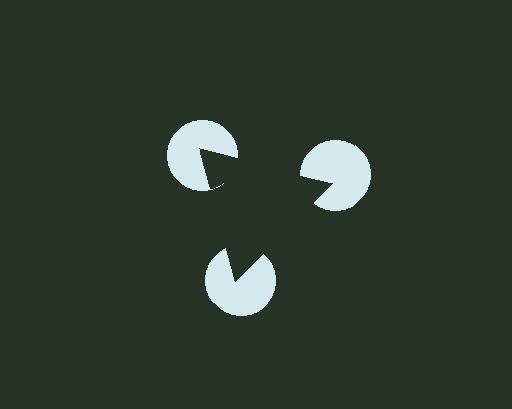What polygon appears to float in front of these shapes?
An illusory triangle — its edges are inferred from the aligned wedge cuts in the pac-man discs, not physically drawn.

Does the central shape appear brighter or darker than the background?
It typically appears slightly darker than the background, even though no actual brightness change is drawn.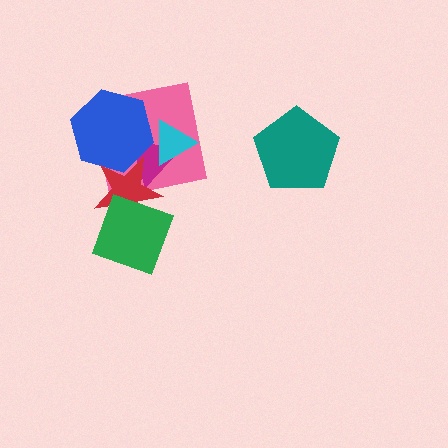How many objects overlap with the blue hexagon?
4 objects overlap with the blue hexagon.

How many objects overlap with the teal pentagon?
0 objects overlap with the teal pentagon.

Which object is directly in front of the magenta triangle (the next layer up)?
The blue hexagon is directly in front of the magenta triangle.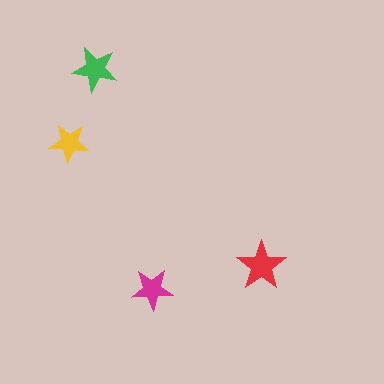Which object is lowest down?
The magenta star is bottommost.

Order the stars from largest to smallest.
the red one, the green one, the magenta one, the yellow one.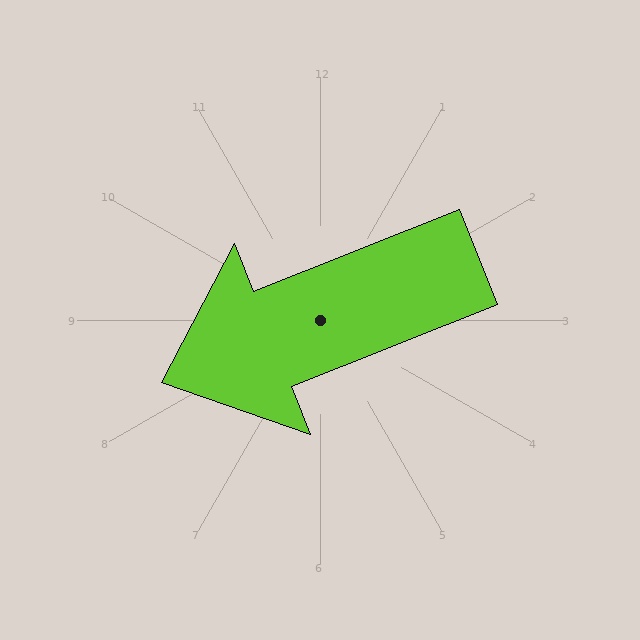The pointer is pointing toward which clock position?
Roughly 8 o'clock.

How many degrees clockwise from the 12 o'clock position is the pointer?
Approximately 248 degrees.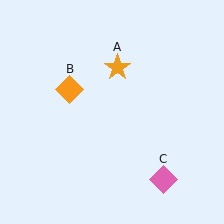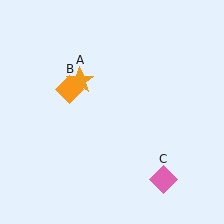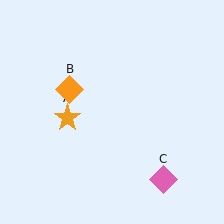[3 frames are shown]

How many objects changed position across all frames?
1 object changed position: orange star (object A).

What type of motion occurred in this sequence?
The orange star (object A) rotated counterclockwise around the center of the scene.